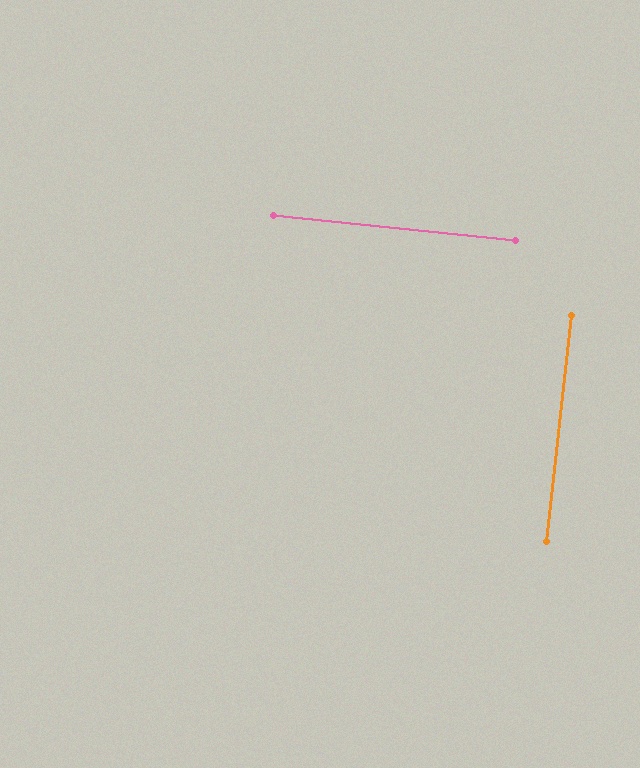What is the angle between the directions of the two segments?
Approximately 89 degrees.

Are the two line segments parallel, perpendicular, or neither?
Perpendicular — they meet at approximately 89°.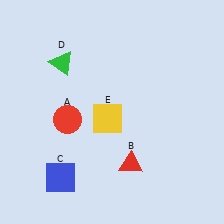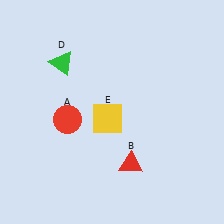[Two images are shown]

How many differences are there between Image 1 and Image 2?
There is 1 difference between the two images.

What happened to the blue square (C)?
The blue square (C) was removed in Image 2. It was in the bottom-left area of Image 1.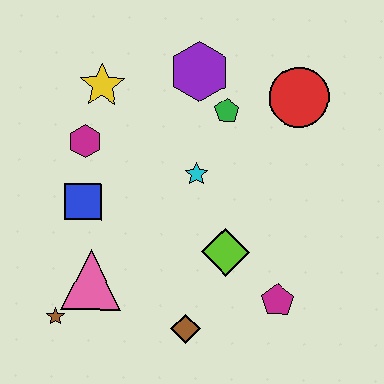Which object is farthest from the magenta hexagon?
The magenta pentagon is farthest from the magenta hexagon.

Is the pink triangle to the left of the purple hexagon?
Yes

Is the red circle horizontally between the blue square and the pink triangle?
No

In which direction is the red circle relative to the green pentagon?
The red circle is to the right of the green pentagon.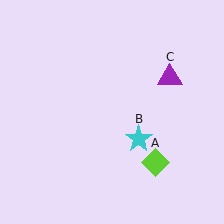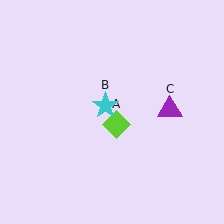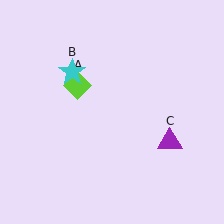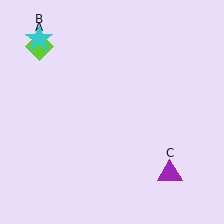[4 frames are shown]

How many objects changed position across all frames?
3 objects changed position: lime diamond (object A), cyan star (object B), purple triangle (object C).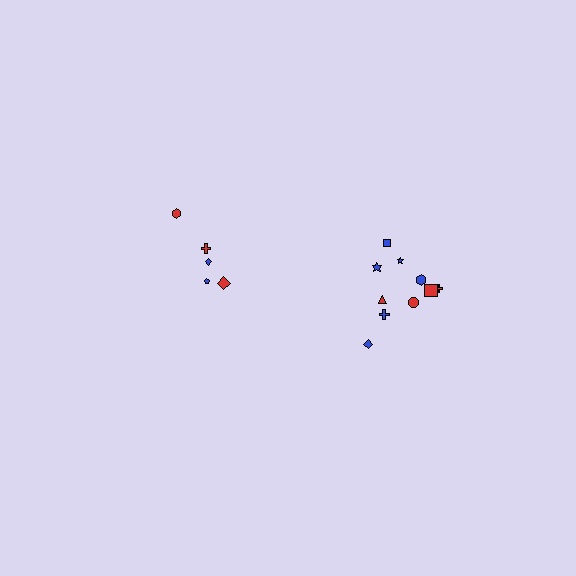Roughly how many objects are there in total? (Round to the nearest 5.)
Roughly 15 objects in total.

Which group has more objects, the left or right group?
The right group.